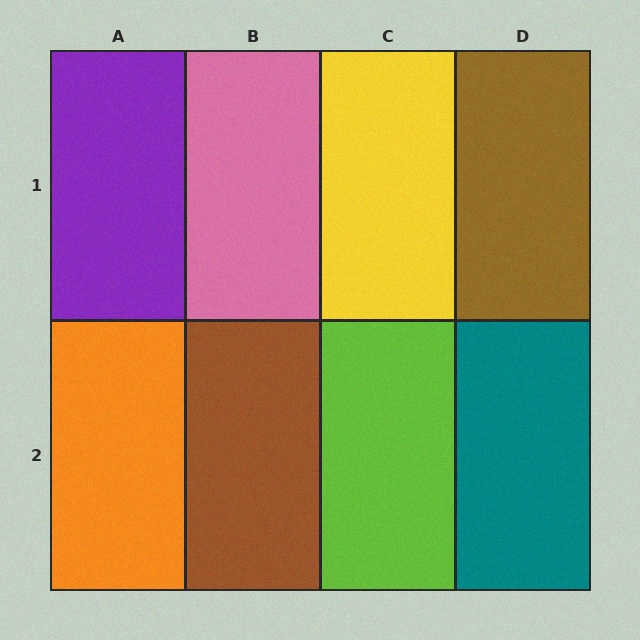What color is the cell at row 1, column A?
Purple.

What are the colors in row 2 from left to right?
Orange, brown, lime, teal.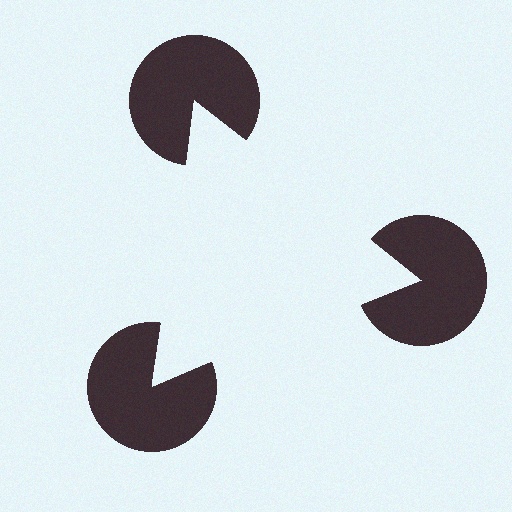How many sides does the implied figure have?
3 sides.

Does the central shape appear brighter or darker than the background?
It typically appears slightly brighter than the background, even though no actual brightness change is drawn.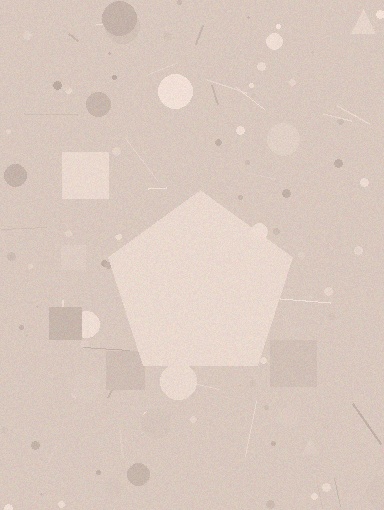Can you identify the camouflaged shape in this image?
The camouflaged shape is a pentagon.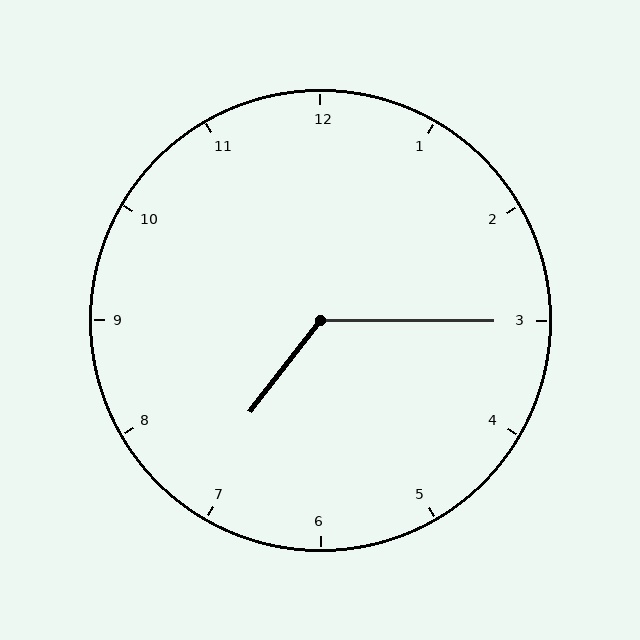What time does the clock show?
7:15.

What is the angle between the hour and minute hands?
Approximately 128 degrees.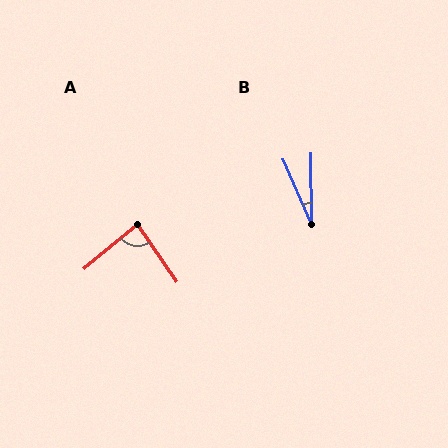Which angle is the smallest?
B, at approximately 23 degrees.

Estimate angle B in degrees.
Approximately 23 degrees.